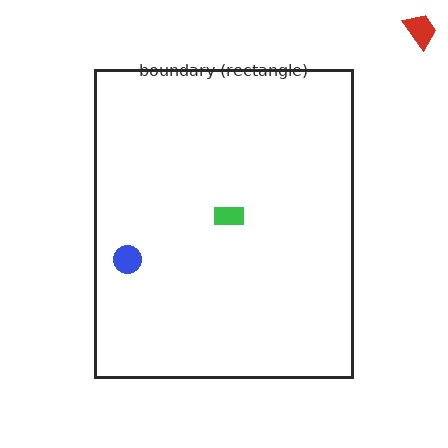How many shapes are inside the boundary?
2 inside, 1 outside.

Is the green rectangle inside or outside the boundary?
Inside.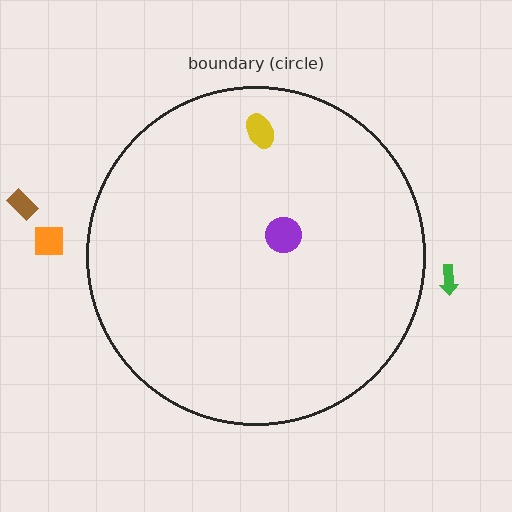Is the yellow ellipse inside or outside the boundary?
Inside.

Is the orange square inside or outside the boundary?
Outside.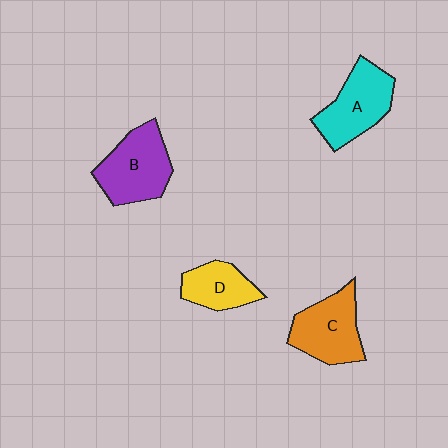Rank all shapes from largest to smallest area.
From largest to smallest: B (purple), A (cyan), C (orange), D (yellow).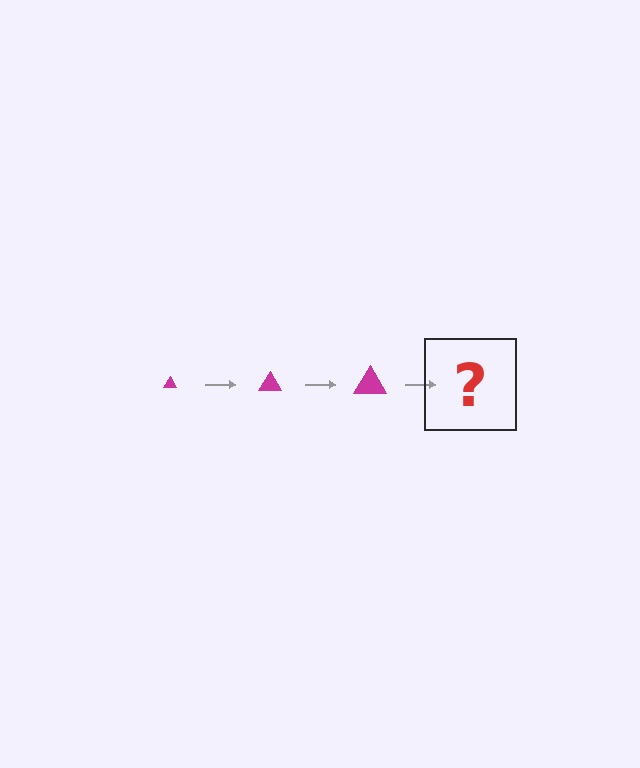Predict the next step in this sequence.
The next step is a magenta triangle, larger than the previous one.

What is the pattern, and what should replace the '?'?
The pattern is that the triangle gets progressively larger each step. The '?' should be a magenta triangle, larger than the previous one.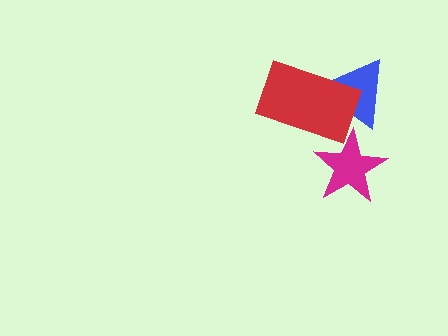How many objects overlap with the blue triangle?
1 object overlaps with the blue triangle.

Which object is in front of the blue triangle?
The red rectangle is in front of the blue triangle.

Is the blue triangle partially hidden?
Yes, it is partially covered by another shape.